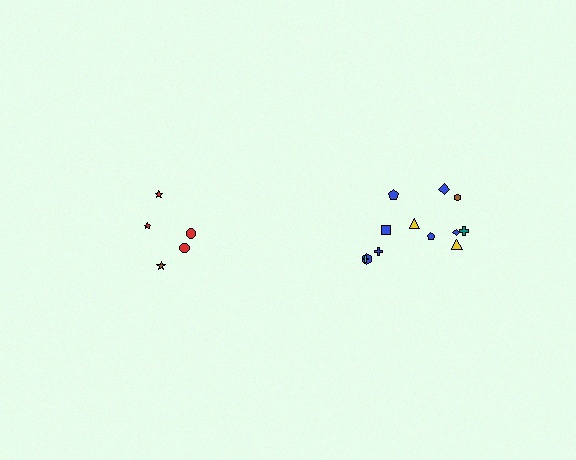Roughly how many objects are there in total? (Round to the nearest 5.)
Roughly 15 objects in total.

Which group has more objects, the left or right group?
The right group.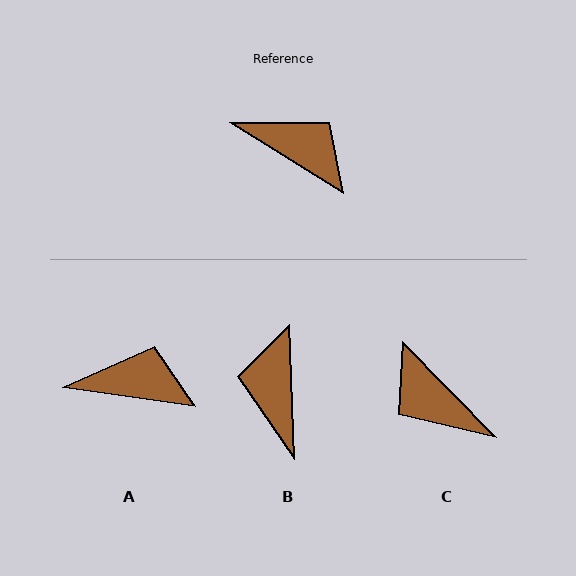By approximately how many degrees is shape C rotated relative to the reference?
Approximately 166 degrees counter-clockwise.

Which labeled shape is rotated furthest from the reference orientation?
C, about 166 degrees away.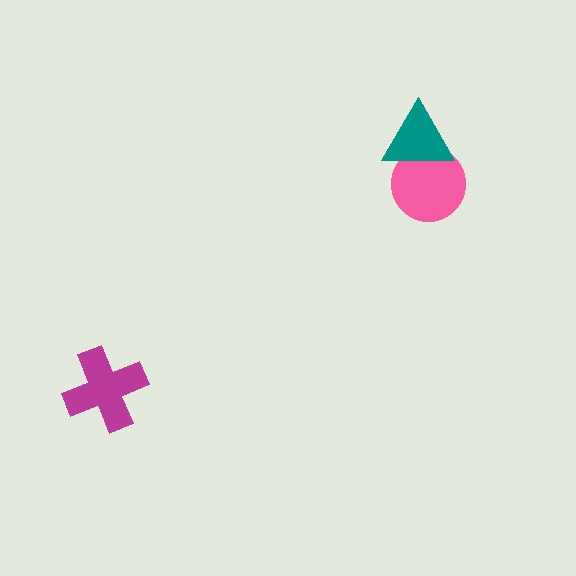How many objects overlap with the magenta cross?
0 objects overlap with the magenta cross.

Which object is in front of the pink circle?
The teal triangle is in front of the pink circle.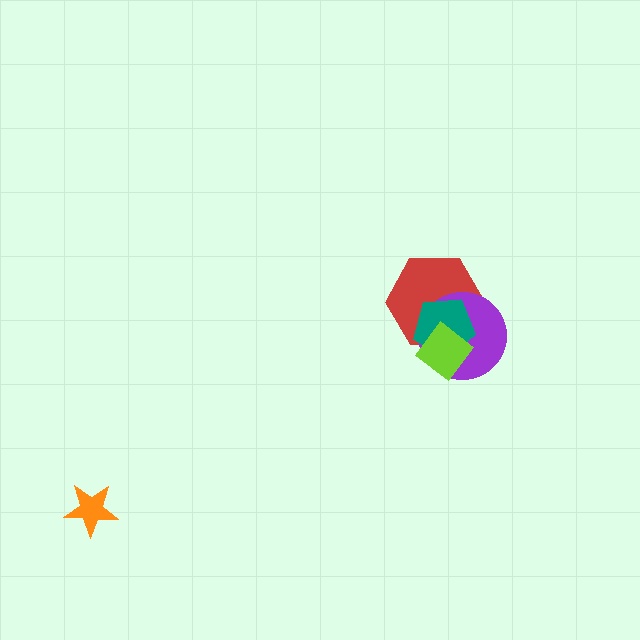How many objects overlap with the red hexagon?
3 objects overlap with the red hexagon.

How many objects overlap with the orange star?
0 objects overlap with the orange star.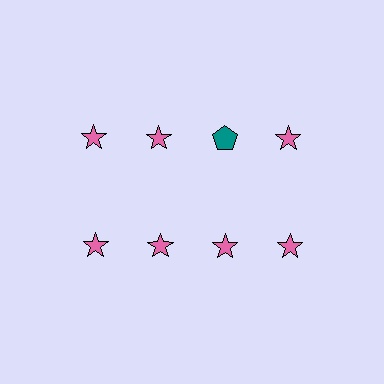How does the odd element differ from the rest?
It differs in both color (teal instead of pink) and shape (pentagon instead of star).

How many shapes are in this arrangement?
There are 8 shapes arranged in a grid pattern.